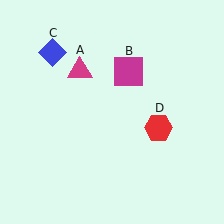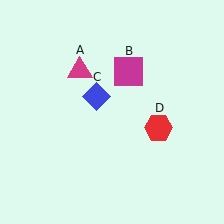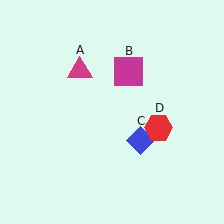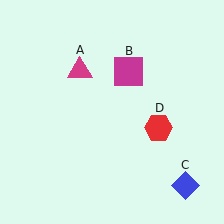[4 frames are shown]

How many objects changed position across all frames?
1 object changed position: blue diamond (object C).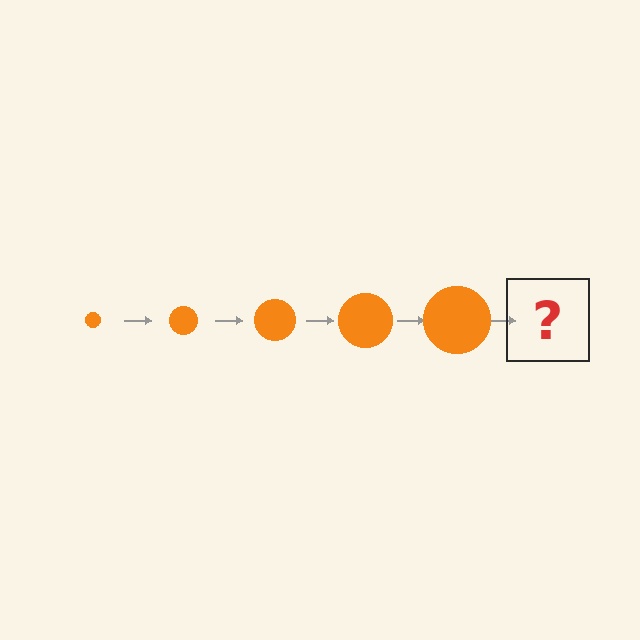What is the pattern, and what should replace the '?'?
The pattern is that the circle gets progressively larger each step. The '?' should be an orange circle, larger than the previous one.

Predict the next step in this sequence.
The next step is an orange circle, larger than the previous one.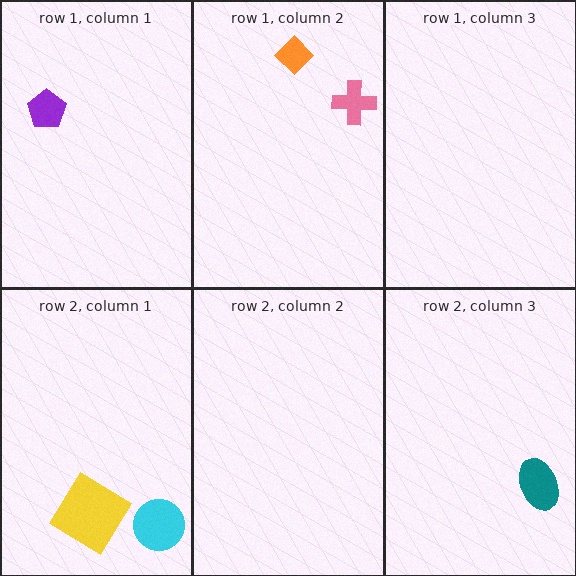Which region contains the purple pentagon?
The row 1, column 1 region.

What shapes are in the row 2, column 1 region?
The yellow diamond, the cyan circle.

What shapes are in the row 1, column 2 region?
The pink cross, the orange diamond.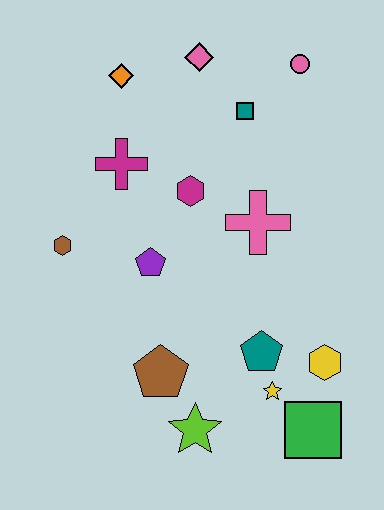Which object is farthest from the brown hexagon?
The green square is farthest from the brown hexagon.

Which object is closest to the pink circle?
The teal square is closest to the pink circle.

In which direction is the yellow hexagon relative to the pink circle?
The yellow hexagon is below the pink circle.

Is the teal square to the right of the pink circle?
No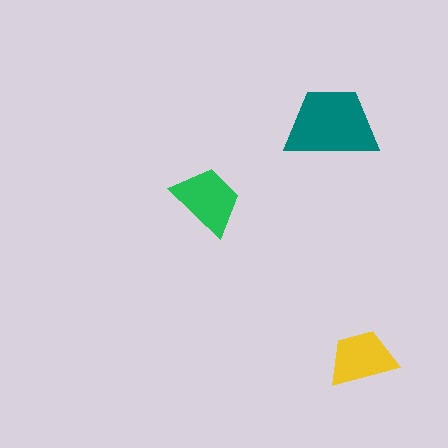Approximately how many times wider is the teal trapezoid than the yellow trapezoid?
About 1.5 times wider.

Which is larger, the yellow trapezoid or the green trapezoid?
The green one.